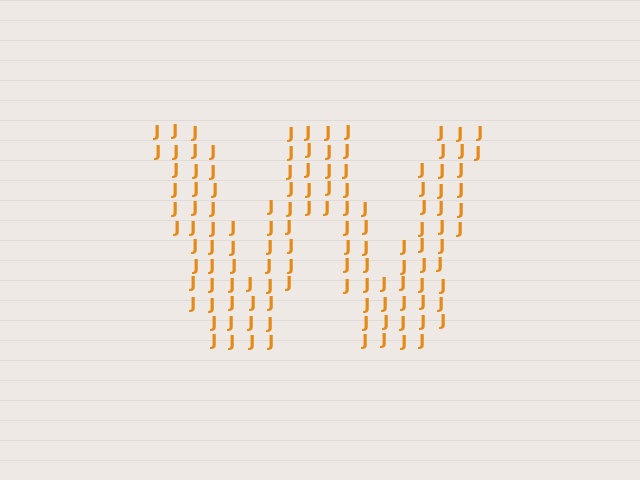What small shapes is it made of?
It is made of small letter J's.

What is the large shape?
The large shape is the letter W.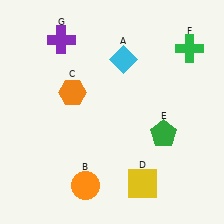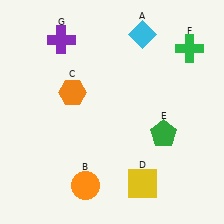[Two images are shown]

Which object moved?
The cyan diamond (A) moved up.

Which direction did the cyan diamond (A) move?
The cyan diamond (A) moved up.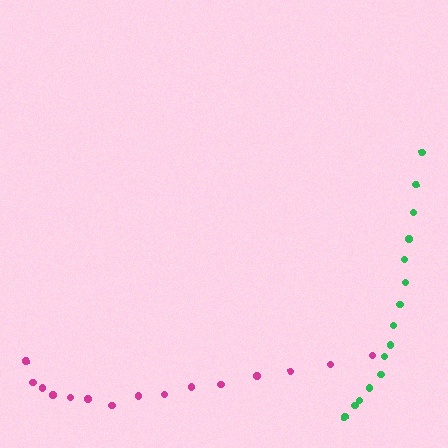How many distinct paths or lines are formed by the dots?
There are 2 distinct paths.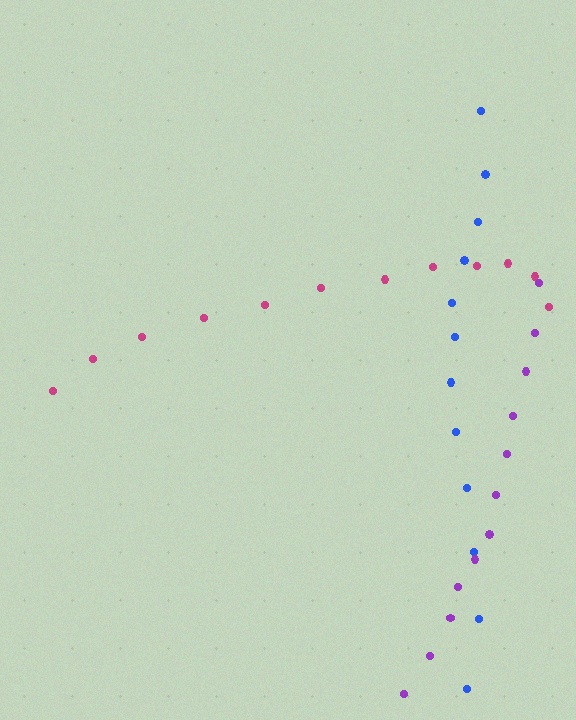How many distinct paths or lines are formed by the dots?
There are 3 distinct paths.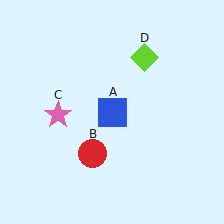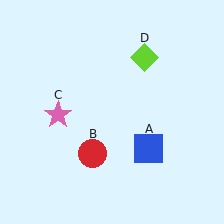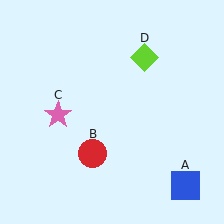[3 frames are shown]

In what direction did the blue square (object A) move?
The blue square (object A) moved down and to the right.